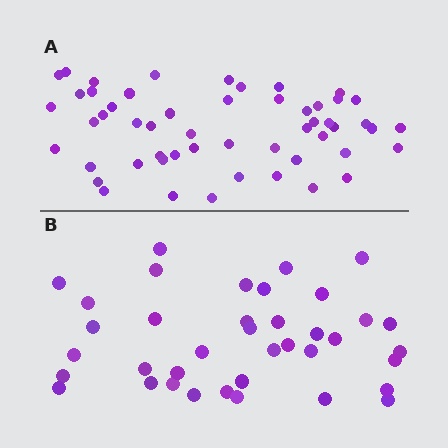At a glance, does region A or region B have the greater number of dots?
Region A (the top region) has more dots.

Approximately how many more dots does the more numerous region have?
Region A has approximately 15 more dots than region B.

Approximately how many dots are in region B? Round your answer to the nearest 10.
About 40 dots. (The exact count is 38, which rounds to 40.)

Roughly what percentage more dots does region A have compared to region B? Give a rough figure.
About 40% more.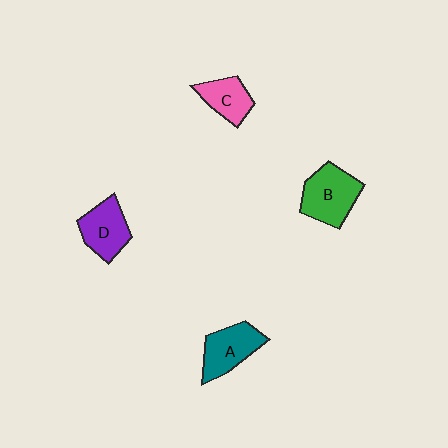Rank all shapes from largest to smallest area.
From largest to smallest: B (green), A (teal), D (purple), C (pink).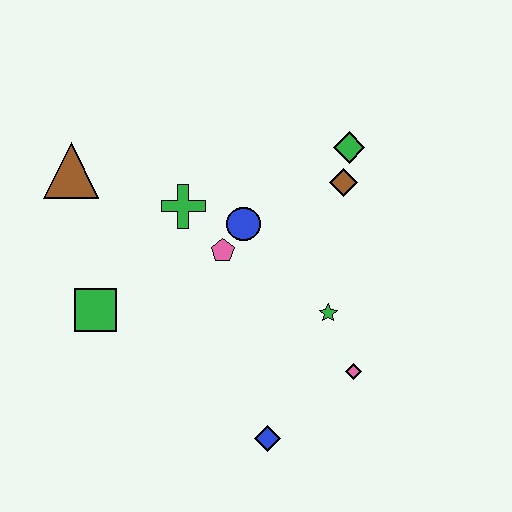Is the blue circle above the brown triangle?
No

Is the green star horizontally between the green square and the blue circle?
No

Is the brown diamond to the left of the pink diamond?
Yes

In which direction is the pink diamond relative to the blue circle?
The pink diamond is below the blue circle.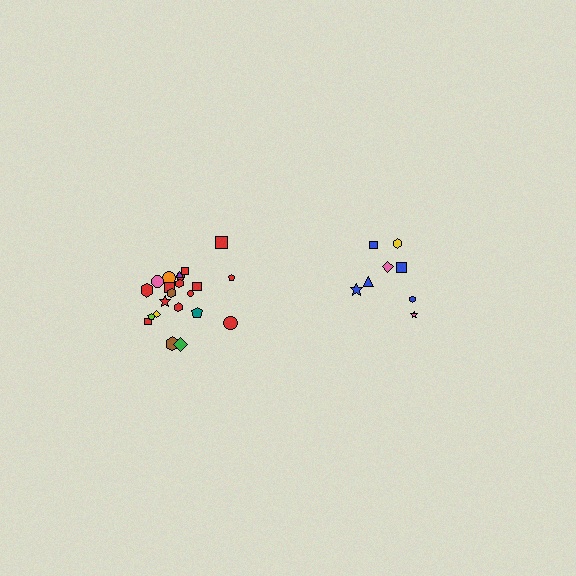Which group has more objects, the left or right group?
The left group.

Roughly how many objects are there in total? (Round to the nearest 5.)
Roughly 30 objects in total.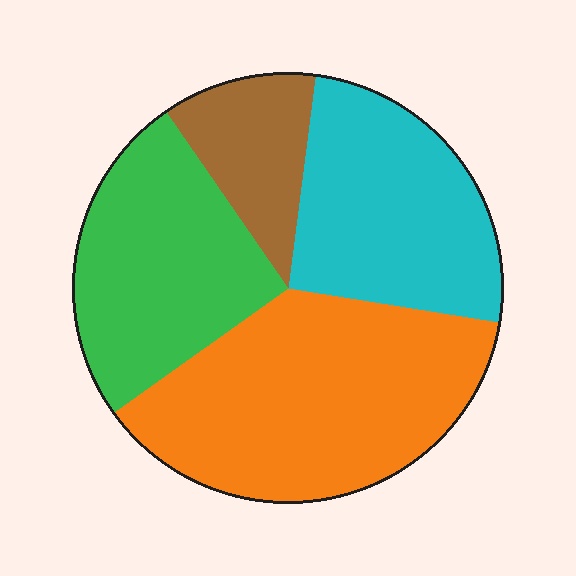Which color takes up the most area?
Orange, at roughly 35%.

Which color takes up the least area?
Brown, at roughly 10%.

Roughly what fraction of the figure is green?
Green takes up about one quarter (1/4) of the figure.